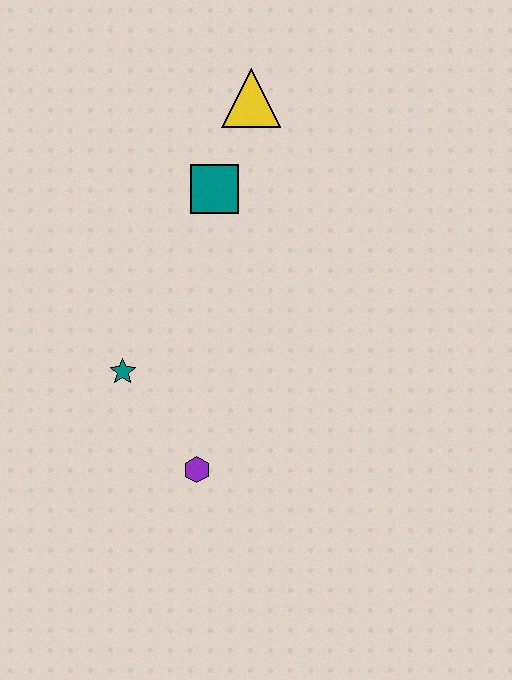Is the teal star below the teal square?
Yes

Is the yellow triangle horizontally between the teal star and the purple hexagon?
No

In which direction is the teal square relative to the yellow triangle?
The teal square is below the yellow triangle.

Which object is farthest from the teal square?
The purple hexagon is farthest from the teal square.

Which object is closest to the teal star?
The purple hexagon is closest to the teal star.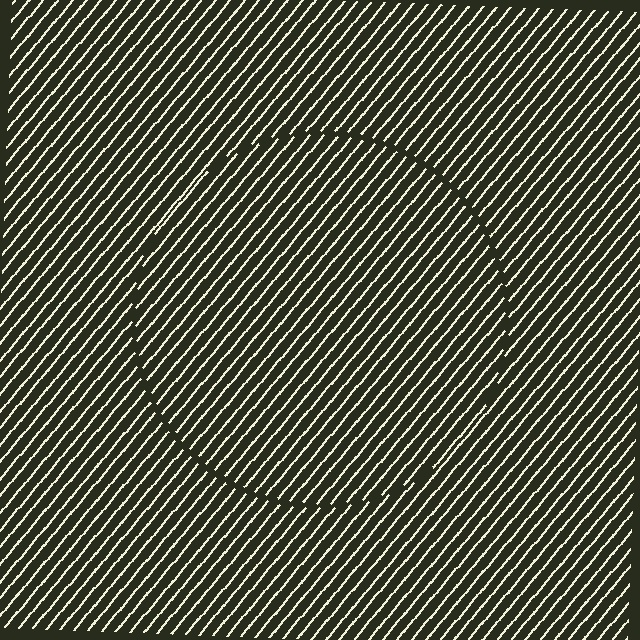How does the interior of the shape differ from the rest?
The interior of the shape contains the same grating, shifted by half a period — the contour is defined by the phase discontinuity where line-ends from the inner and outer gratings abut.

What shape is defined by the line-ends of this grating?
An illusory circle. The interior of the shape contains the same grating, shifted by half a period — the contour is defined by the phase discontinuity where line-ends from the inner and outer gratings abut.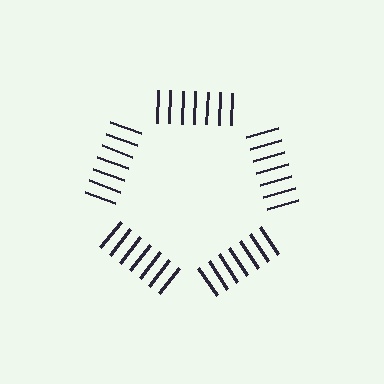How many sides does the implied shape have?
5 sides — the line-ends trace a pentagon.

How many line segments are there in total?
35 — 7 along each of the 5 edges.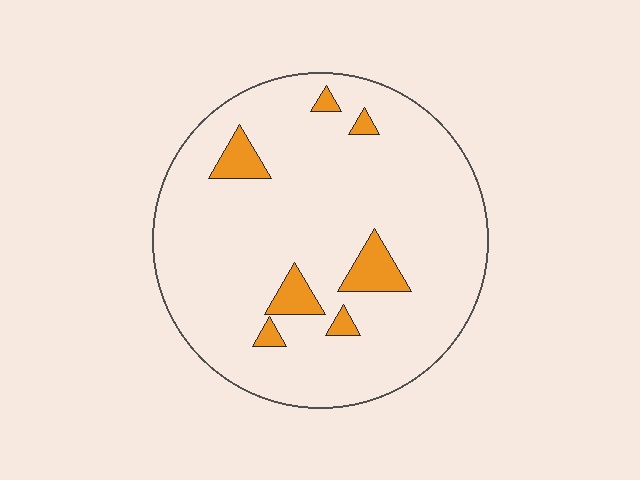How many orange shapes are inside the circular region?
7.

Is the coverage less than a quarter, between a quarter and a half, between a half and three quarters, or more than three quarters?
Less than a quarter.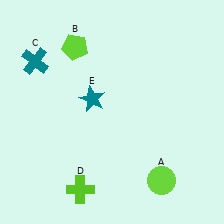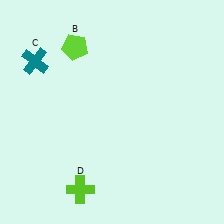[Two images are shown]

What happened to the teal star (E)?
The teal star (E) was removed in Image 2. It was in the top-left area of Image 1.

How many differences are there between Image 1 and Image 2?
There are 2 differences between the two images.